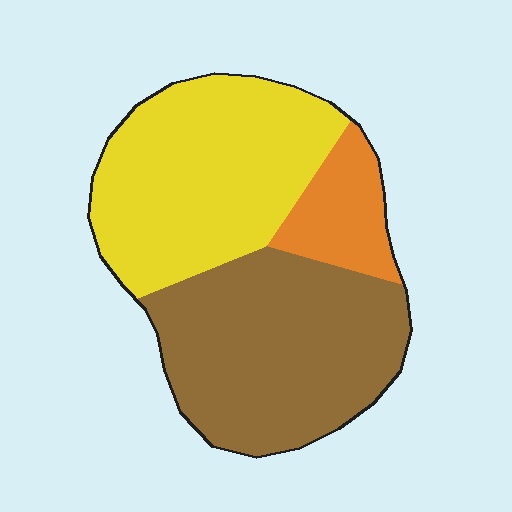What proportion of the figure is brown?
Brown takes up between a quarter and a half of the figure.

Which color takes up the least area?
Orange, at roughly 15%.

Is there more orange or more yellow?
Yellow.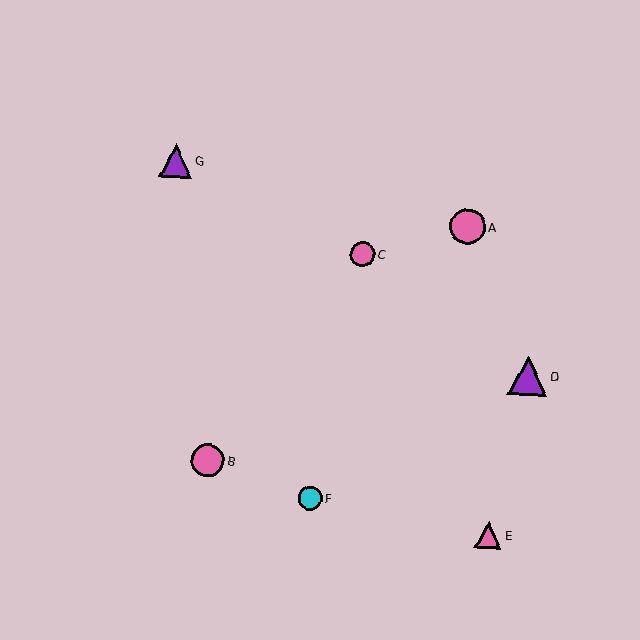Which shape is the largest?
The purple triangle (labeled D) is the largest.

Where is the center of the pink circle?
The center of the pink circle is at (468, 226).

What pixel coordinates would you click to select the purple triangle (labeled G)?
Click at (176, 161) to select the purple triangle G.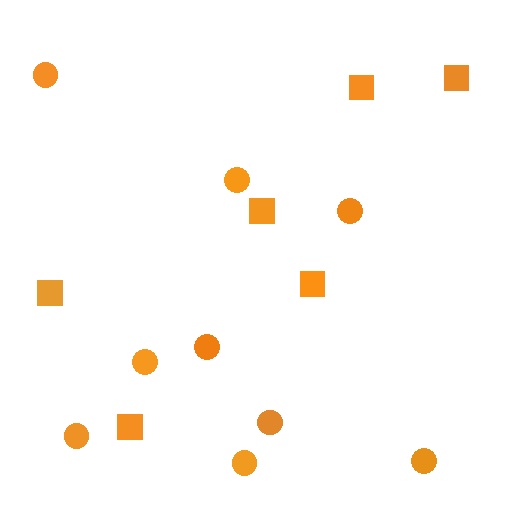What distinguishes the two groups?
There are 2 groups: one group of circles (9) and one group of squares (6).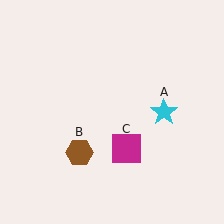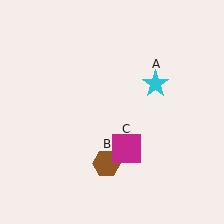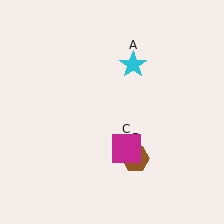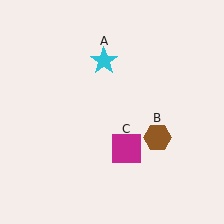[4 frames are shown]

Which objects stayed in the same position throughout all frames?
Magenta square (object C) remained stationary.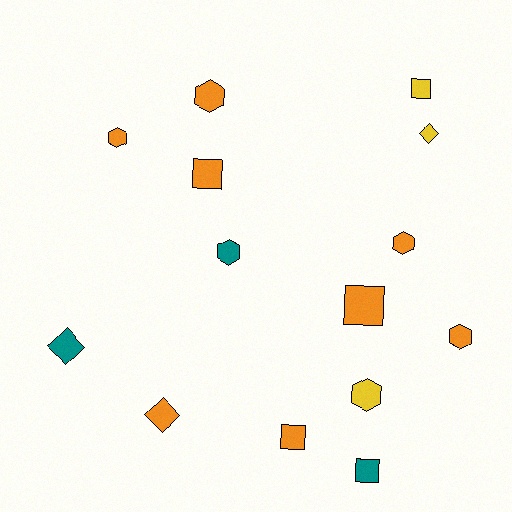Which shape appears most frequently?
Hexagon, with 6 objects.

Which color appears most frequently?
Orange, with 8 objects.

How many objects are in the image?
There are 14 objects.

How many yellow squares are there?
There is 1 yellow square.